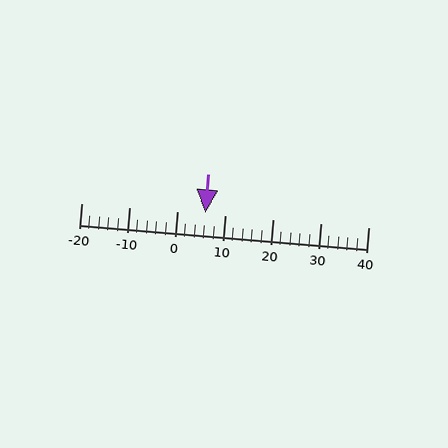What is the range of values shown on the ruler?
The ruler shows values from -20 to 40.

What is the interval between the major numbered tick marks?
The major tick marks are spaced 10 units apart.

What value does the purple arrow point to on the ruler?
The purple arrow points to approximately 6.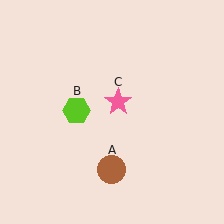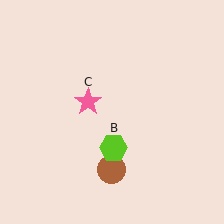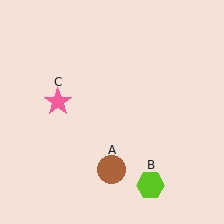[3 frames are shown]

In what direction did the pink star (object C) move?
The pink star (object C) moved left.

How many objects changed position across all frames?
2 objects changed position: lime hexagon (object B), pink star (object C).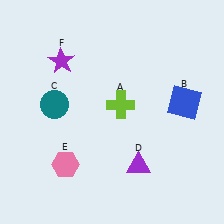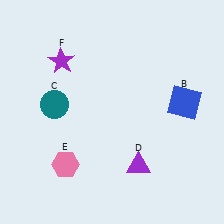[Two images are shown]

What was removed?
The lime cross (A) was removed in Image 2.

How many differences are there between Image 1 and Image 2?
There is 1 difference between the two images.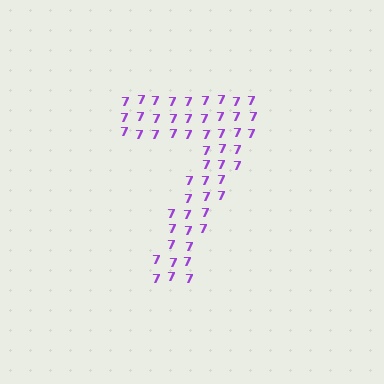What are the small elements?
The small elements are digit 7's.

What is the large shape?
The large shape is the digit 7.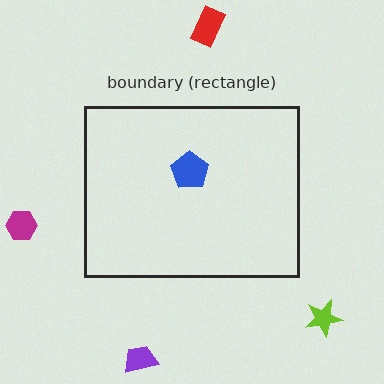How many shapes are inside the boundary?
1 inside, 4 outside.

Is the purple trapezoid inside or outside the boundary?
Outside.